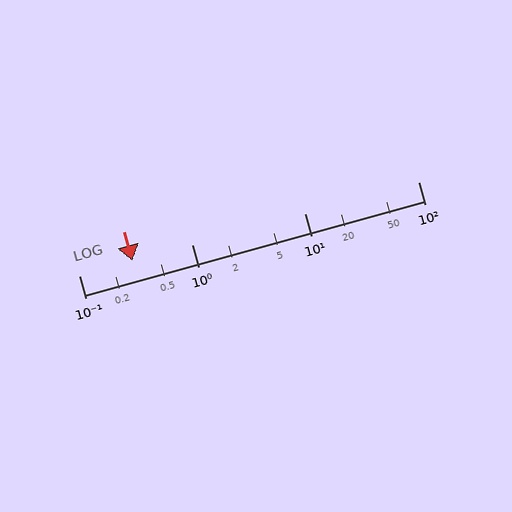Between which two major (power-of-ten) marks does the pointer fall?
The pointer is between 0.1 and 1.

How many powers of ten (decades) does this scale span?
The scale spans 3 decades, from 0.1 to 100.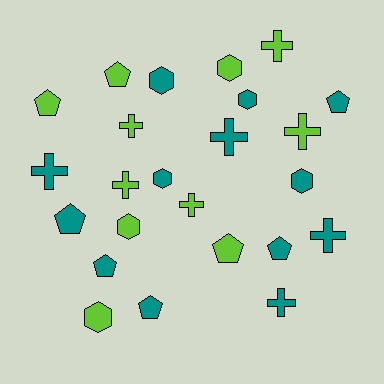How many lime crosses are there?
There are 5 lime crosses.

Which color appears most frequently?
Teal, with 13 objects.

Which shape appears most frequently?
Cross, with 9 objects.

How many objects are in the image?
There are 24 objects.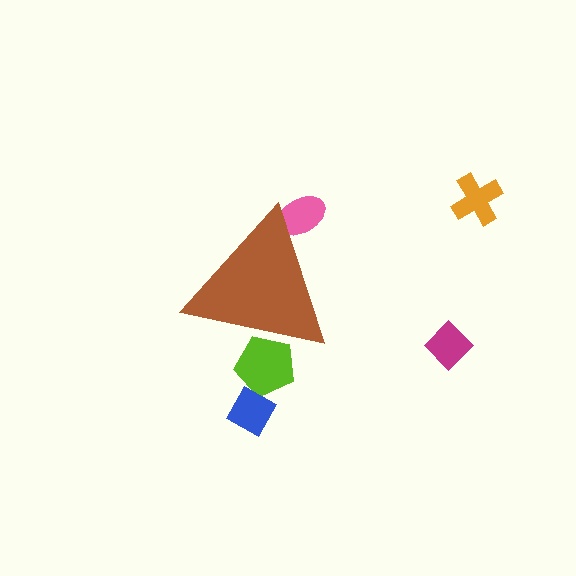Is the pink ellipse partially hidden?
Yes, the pink ellipse is partially hidden behind the brown triangle.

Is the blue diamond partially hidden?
No, the blue diamond is fully visible.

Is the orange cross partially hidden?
No, the orange cross is fully visible.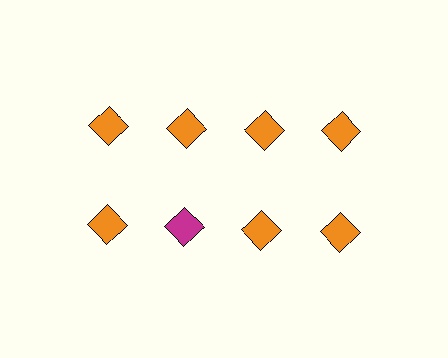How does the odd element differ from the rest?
It has a different color: magenta instead of orange.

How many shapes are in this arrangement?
There are 8 shapes arranged in a grid pattern.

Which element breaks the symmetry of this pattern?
The magenta diamond in the second row, second from left column breaks the symmetry. All other shapes are orange diamonds.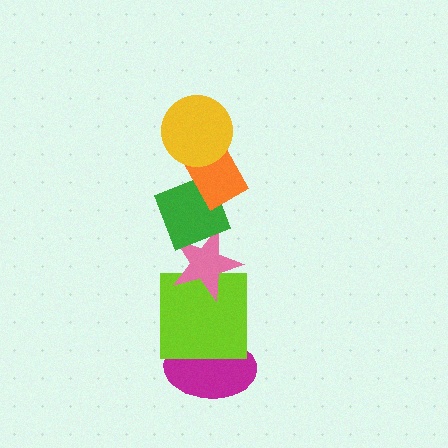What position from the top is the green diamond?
The green diamond is 3rd from the top.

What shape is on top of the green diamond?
The orange rectangle is on top of the green diamond.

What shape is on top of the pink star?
The green diamond is on top of the pink star.